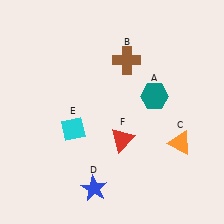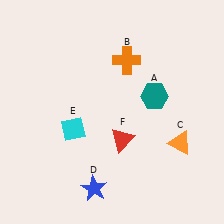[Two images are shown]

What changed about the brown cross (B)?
In Image 1, B is brown. In Image 2, it changed to orange.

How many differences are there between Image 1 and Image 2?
There is 1 difference between the two images.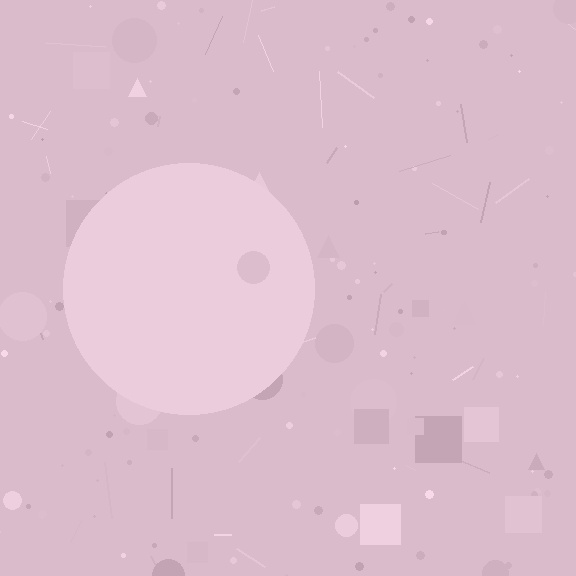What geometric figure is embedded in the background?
A circle is embedded in the background.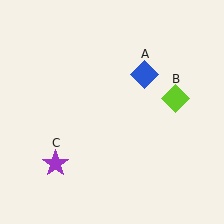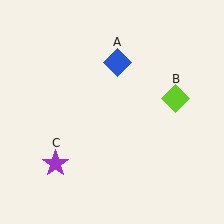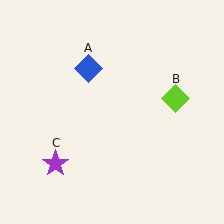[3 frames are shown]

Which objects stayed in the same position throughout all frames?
Lime diamond (object B) and purple star (object C) remained stationary.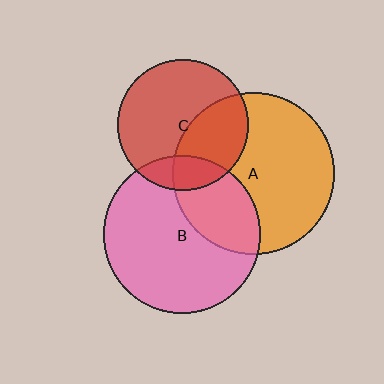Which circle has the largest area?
Circle A (orange).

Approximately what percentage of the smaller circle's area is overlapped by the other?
Approximately 30%.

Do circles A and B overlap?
Yes.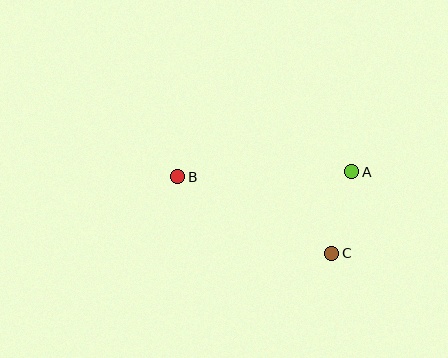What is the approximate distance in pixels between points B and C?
The distance between B and C is approximately 172 pixels.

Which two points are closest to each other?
Points A and C are closest to each other.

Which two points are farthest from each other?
Points A and B are farthest from each other.